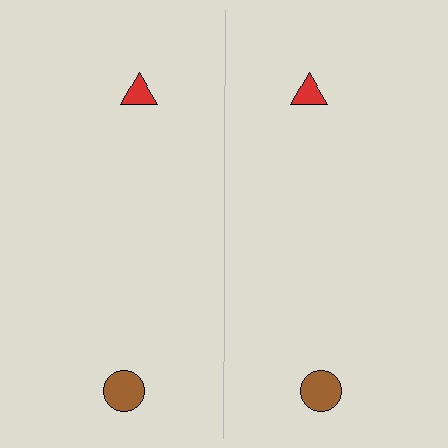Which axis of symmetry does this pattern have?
The pattern has a vertical axis of symmetry running through the center of the image.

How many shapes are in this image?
There are 4 shapes in this image.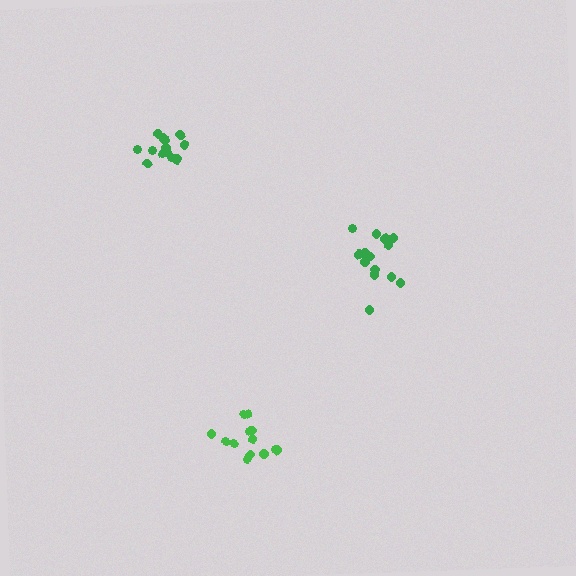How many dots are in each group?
Group 1: 15 dots, Group 2: 17 dots, Group 3: 13 dots (45 total).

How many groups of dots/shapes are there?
There are 3 groups.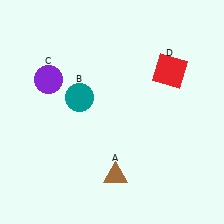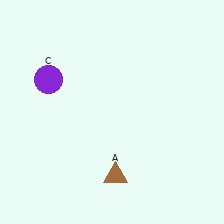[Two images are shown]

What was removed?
The red square (D), the teal circle (B) were removed in Image 2.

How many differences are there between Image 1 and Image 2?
There are 2 differences between the two images.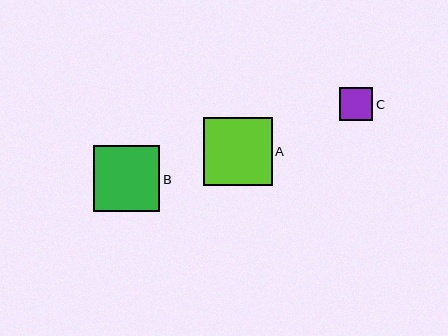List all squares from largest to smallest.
From largest to smallest: A, B, C.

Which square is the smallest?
Square C is the smallest with a size of approximately 33 pixels.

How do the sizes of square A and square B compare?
Square A and square B are approximately the same size.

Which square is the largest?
Square A is the largest with a size of approximately 69 pixels.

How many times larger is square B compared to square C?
Square B is approximately 2.0 times the size of square C.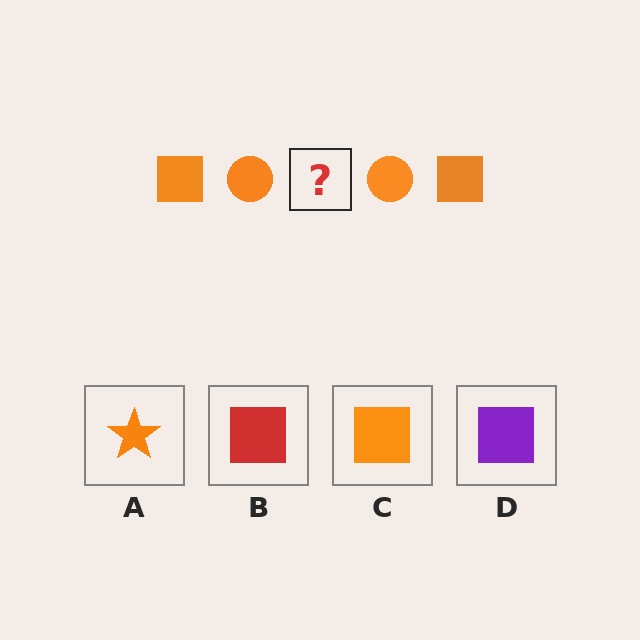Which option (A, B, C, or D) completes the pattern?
C.